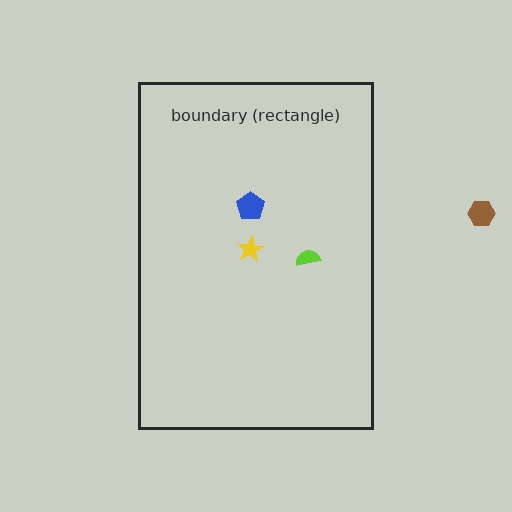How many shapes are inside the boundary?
3 inside, 1 outside.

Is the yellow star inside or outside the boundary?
Inside.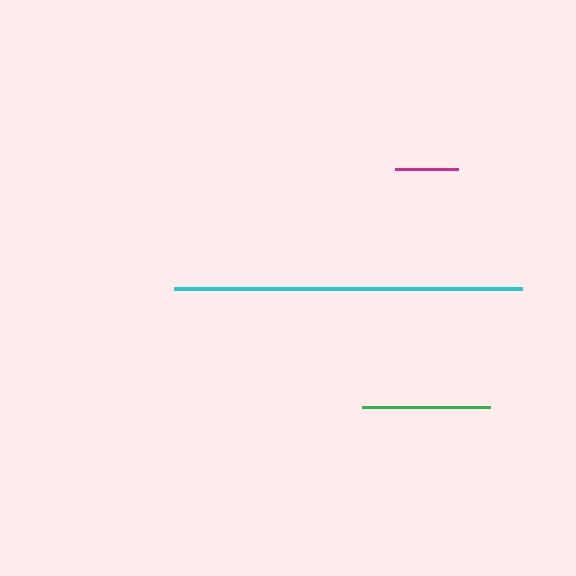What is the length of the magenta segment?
The magenta segment is approximately 63 pixels long.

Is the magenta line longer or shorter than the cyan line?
The cyan line is longer than the magenta line.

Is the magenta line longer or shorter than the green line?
The green line is longer than the magenta line.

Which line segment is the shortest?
The magenta line is the shortest at approximately 63 pixels.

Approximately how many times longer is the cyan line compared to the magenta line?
The cyan line is approximately 5.6 times the length of the magenta line.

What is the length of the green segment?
The green segment is approximately 128 pixels long.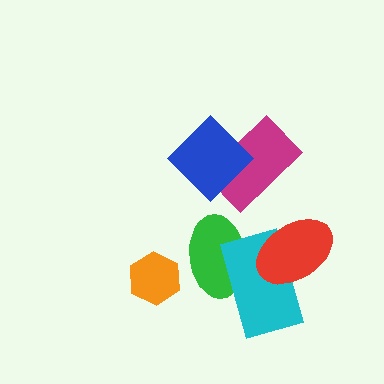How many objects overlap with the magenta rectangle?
1 object overlaps with the magenta rectangle.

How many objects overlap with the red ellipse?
1 object overlaps with the red ellipse.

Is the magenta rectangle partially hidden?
Yes, it is partially covered by another shape.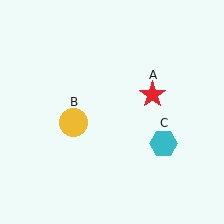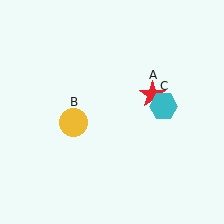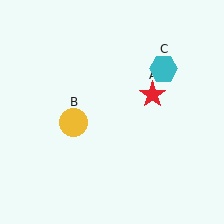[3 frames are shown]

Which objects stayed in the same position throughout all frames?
Red star (object A) and yellow circle (object B) remained stationary.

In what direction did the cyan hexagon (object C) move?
The cyan hexagon (object C) moved up.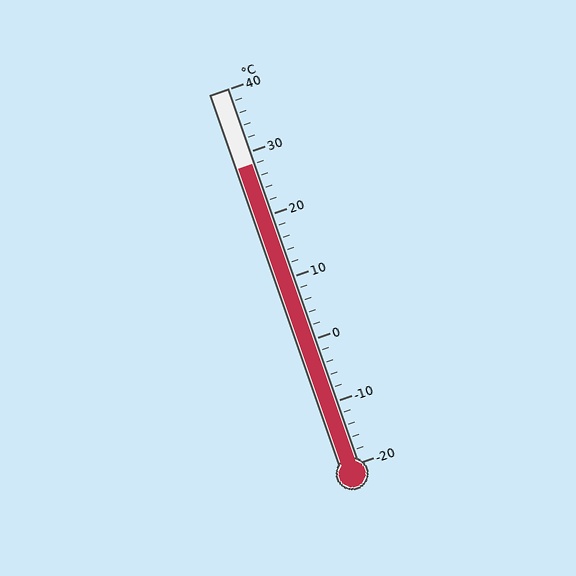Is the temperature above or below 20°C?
The temperature is above 20°C.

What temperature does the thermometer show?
The thermometer shows approximately 28°C.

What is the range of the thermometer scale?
The thermometer scale ranges from -20°C to 40°C.